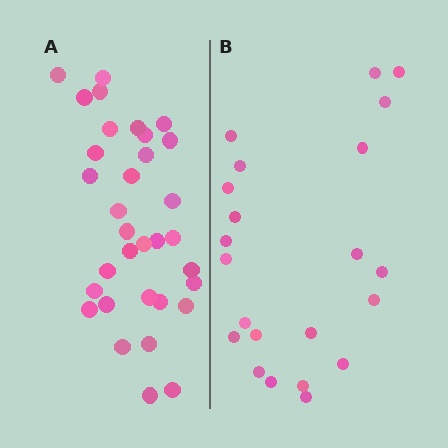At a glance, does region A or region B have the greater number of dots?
Region A (the left region) has more dots.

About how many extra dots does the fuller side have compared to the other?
Region A has roughly 12 or so more dots than region B.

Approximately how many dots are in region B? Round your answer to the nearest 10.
About 20 dots. (The exact count is 22, which rounds to 20.)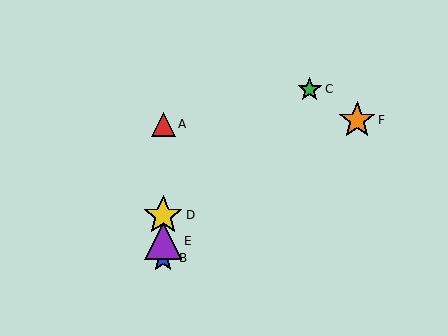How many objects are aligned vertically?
4 objects (A, B, D, E) are aligned vertically.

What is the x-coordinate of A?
Object A is at x≈163.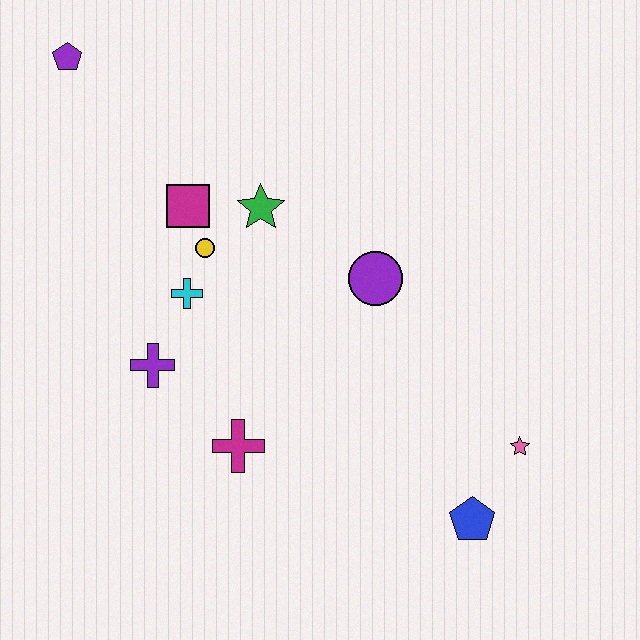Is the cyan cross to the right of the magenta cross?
No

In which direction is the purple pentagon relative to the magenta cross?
The purple pentagon is above the magenta cross.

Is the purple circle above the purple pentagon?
No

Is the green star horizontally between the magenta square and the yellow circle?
No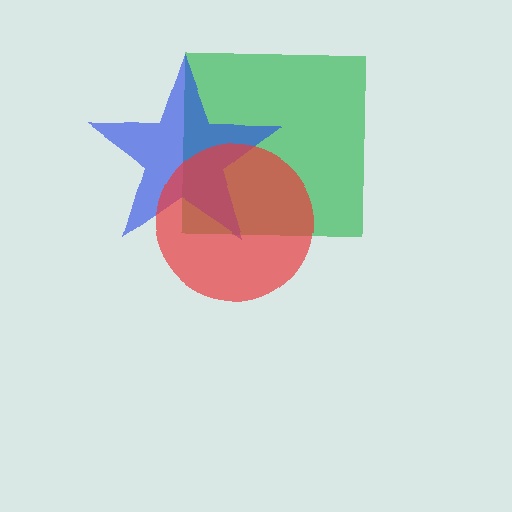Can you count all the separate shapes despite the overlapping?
Yes, there are 3 separate shapes.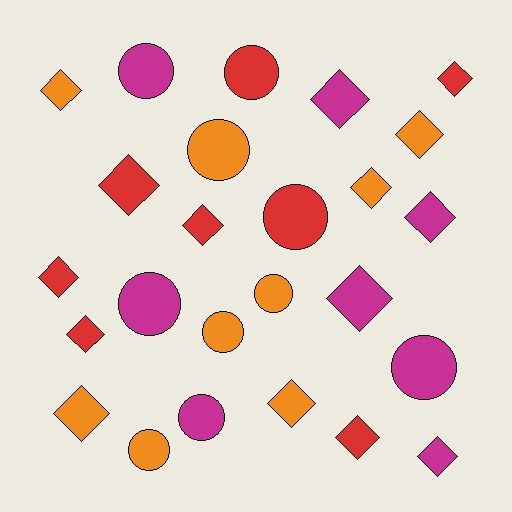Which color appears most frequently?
Orange, with 9 objects.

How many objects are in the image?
There are 25 objects.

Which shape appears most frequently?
Diamond, with 15 objects.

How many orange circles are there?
There are 4 orange circles.